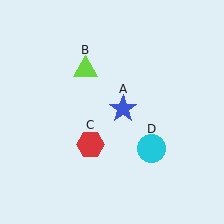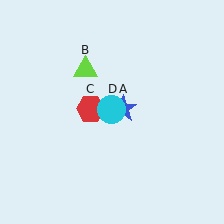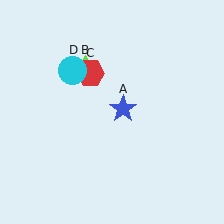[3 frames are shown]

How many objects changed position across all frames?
2 objects changed position: red hexagon (object C), cyan circle (object D).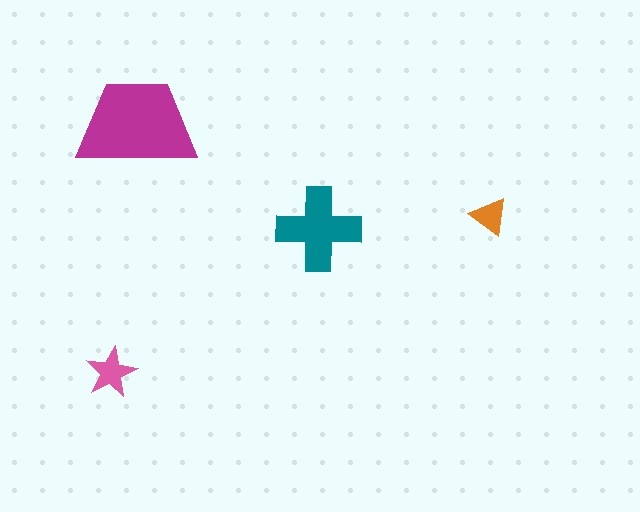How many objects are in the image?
There are 4 objects in the image.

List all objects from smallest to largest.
The orange triangle, the pink star, the teal cross, the magenta trapezoid.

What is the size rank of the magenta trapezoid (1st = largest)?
1st.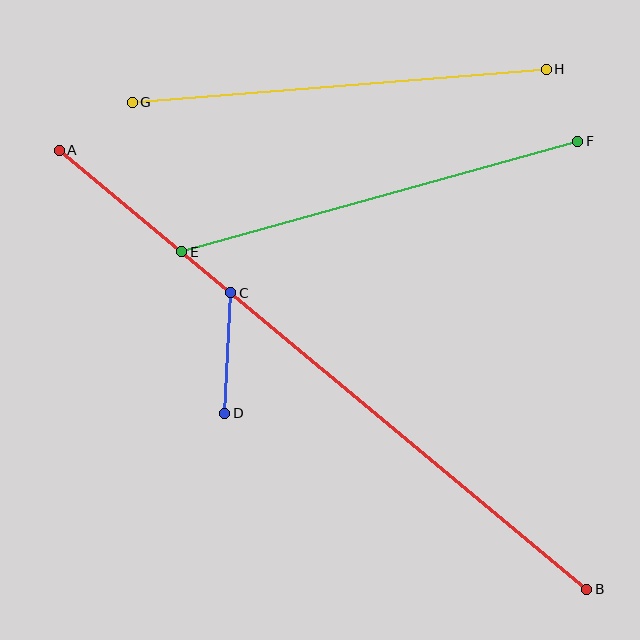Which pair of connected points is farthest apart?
Points A and B are farthest apart.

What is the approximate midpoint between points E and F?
The midpoint is at approximately (380, 196) pixels.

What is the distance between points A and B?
The distance is approximately 686 pixels.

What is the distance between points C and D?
The distance is approximately 121 pixels.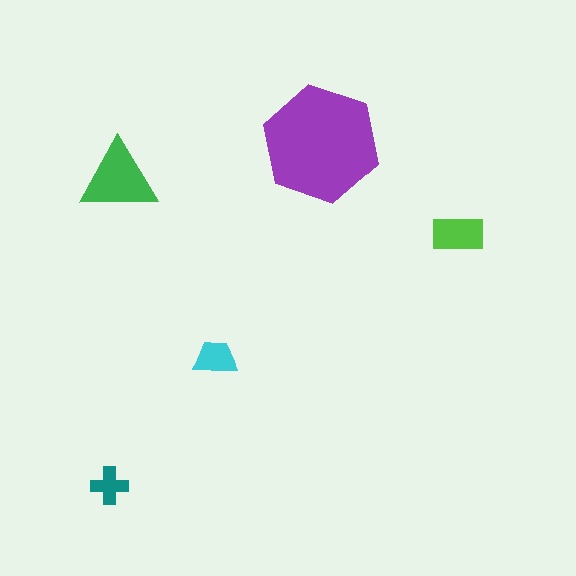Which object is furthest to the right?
The lime rectangle is rightmost.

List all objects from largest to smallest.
The purple hexagon, the green triangle, the lime rectangle, the cyan trapezoid, the teal cross.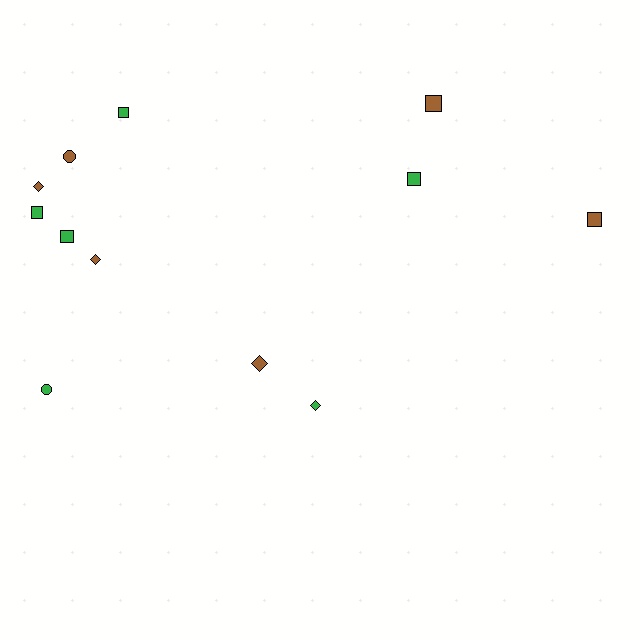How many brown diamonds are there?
There are 3 brown diamonds.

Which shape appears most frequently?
Square, with 6 objects.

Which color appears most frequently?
Green, with 6 objects.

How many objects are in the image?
There are 12 objects.